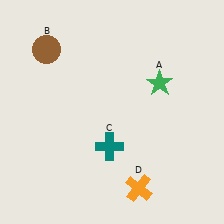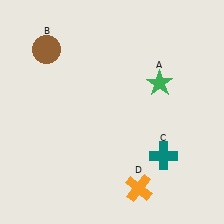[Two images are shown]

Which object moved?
The teal cross (C) moved right.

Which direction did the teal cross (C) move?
The teal cross (C) moved right.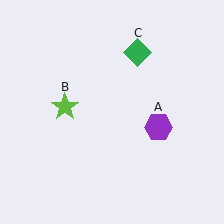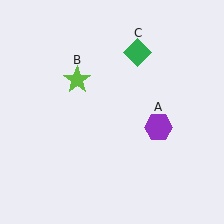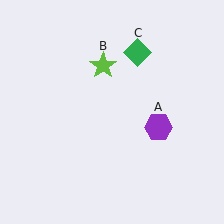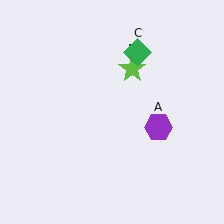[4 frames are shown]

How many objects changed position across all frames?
1 object changed position: lime star (object B).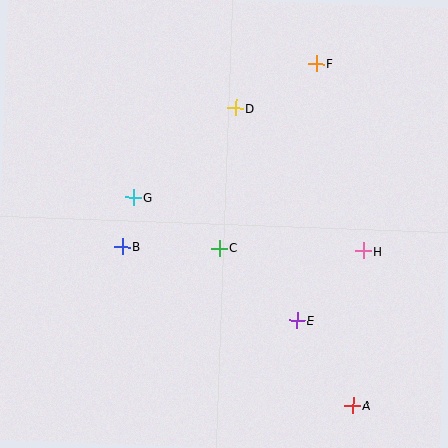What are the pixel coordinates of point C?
Point C is at (219, 248).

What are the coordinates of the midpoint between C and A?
The midpoint between C and A is at (286, 327).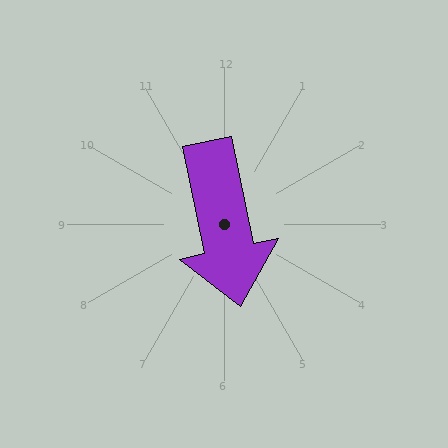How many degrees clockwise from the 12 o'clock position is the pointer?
Approximately 168 degrees.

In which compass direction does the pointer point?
South.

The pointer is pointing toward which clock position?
Roughly 6 o'clock.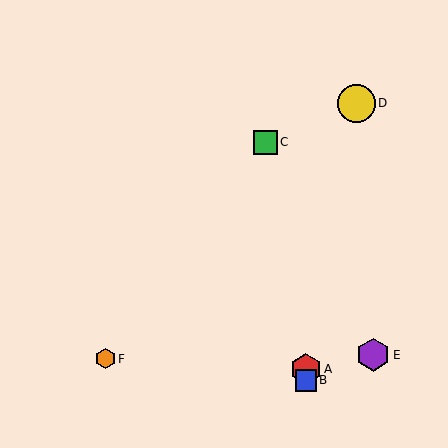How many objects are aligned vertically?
2 objects (A, B) are aligned vertically.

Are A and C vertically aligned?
No, A is at x≈306 and C is at x≈265.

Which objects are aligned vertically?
Objects A, B are aligned vertically.